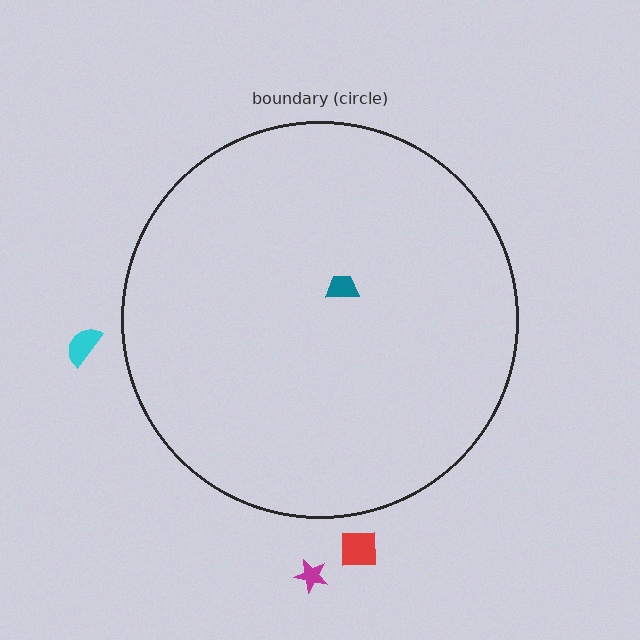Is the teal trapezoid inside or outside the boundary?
Inside.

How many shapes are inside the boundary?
1 inside, 3 outside.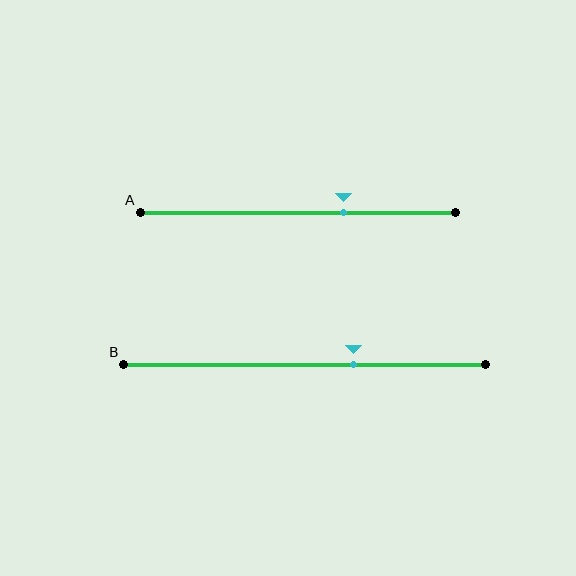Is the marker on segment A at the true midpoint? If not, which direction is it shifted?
No, the marker on segment A is shifted to the right by about 15% of the segment length.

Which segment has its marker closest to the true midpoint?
Segment B has its marker closest to the true midpoint.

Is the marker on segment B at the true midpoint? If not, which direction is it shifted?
No, the marker on segment B is shifted to the right by about 14% of the segment length.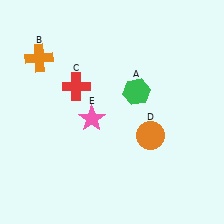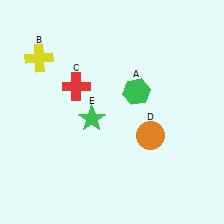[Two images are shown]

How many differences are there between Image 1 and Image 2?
There are 2 differences between the two images.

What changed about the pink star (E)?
In Image 1, E is pink. In Image 2, it changed to green.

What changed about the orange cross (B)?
In Image 1, B is orange. In Image 2, it changed to yellow.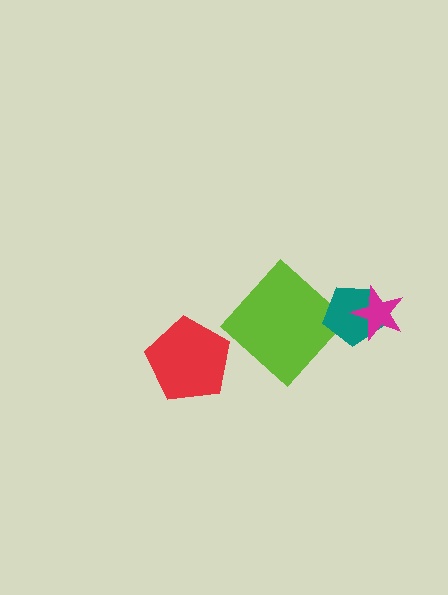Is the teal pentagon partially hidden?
Yes, it is partially covered by another shape.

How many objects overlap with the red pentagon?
0 objects overlap with the red pentagon.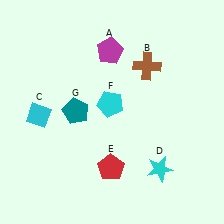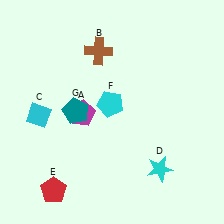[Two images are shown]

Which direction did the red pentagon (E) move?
The red pentagon (E) moved left.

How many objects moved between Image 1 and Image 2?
3 objects moved between the two images.